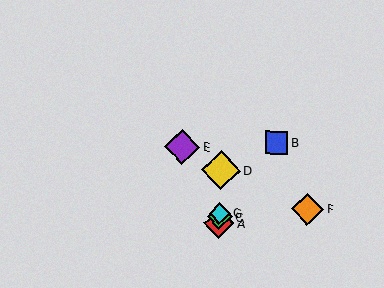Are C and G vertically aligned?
Yes, both are at x≈219.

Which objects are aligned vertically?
Objects A, C, D, G are aligned vertically.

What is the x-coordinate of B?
Object B is at x≈277.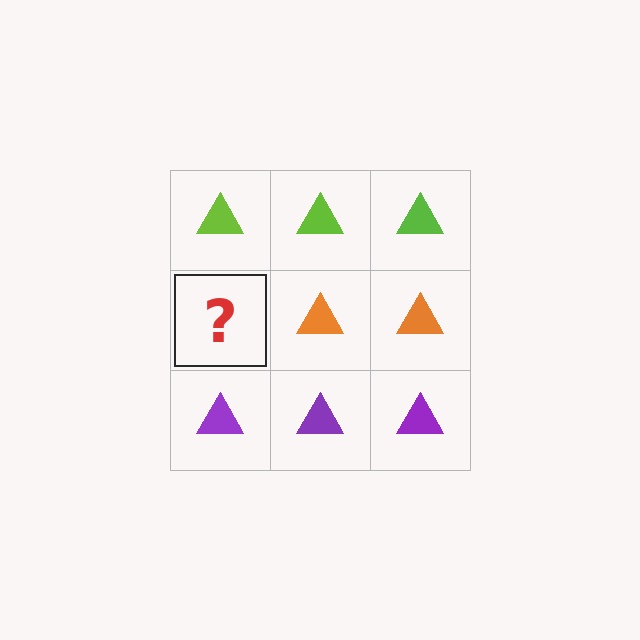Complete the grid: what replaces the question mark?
The question mark should be replaced with an orange triangle.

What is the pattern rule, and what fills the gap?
The rule is that each row has a consistent color. The gap should be filled with an orange triangle.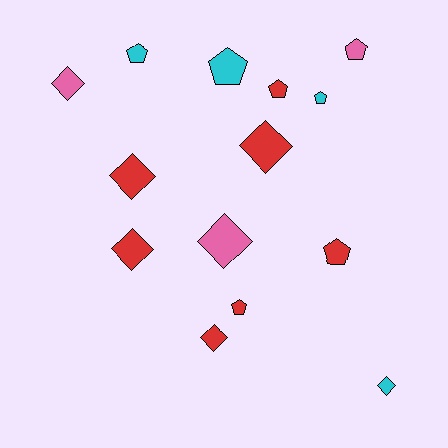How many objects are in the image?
There are 14 objects.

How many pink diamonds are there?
There are 2 pink diamonds.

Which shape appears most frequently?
Pentagon, with 7 objects.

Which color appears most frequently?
Red, with 7 objects.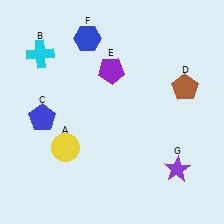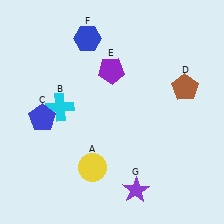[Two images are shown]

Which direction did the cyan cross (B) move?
The cyan cross (B) moved down.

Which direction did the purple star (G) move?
The purple star (G) moved left.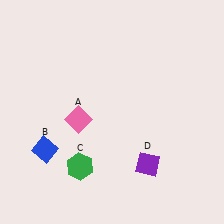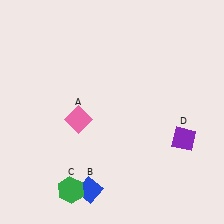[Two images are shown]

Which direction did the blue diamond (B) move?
The blue diamond (B) moved right.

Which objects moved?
The objects that moved are: the blue diamond (B), the green hexagon (C), the purple diamond (D).